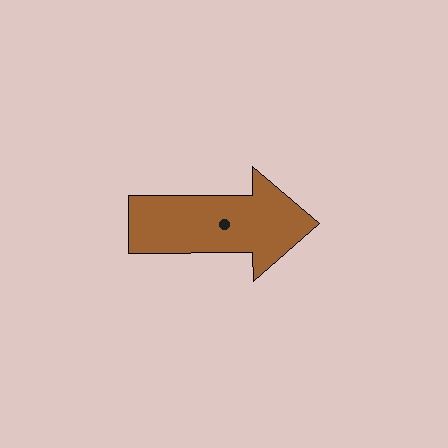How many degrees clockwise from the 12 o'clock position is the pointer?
Approximately 90 degrees.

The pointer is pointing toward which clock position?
Roughly 3 o'clock.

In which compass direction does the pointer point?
East.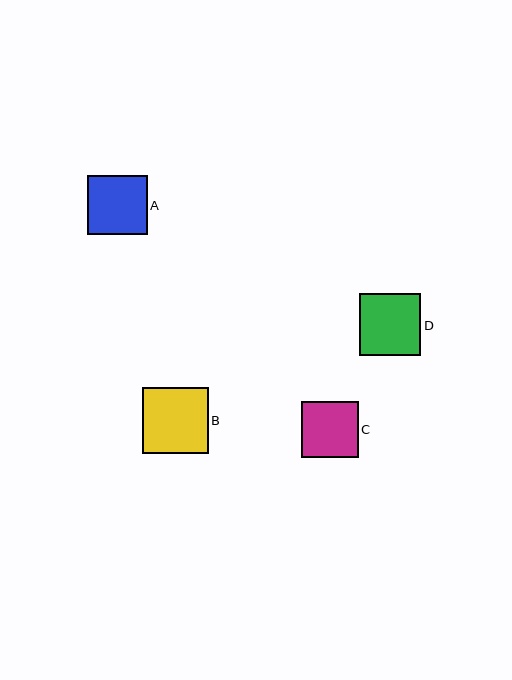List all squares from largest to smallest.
From largest to smallest: B, D, A, C.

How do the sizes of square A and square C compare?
Square A and square C are approximately the same size.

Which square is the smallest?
Square C is the smallest with a size of approximately 57 pixels.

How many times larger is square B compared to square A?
Square B is approximately 1.1 times the size of square A.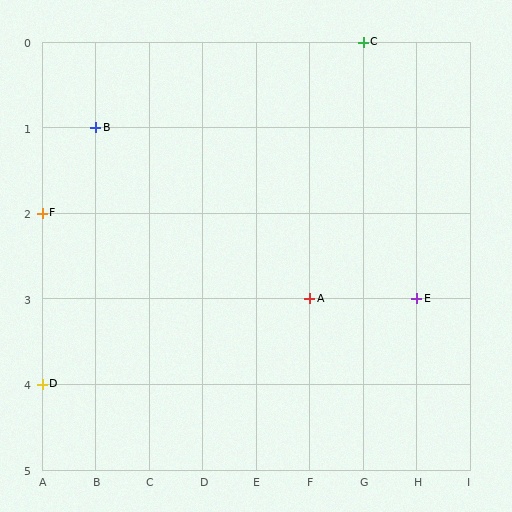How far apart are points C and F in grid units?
Points C and F are 6 columns and 2 rows apart (about 6.3 grid units diagonally).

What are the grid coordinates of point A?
Point A is at grid coordinates (F, 3).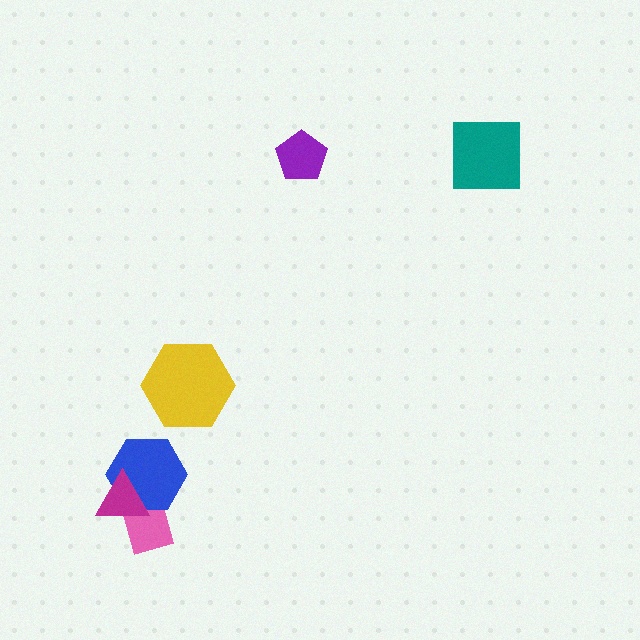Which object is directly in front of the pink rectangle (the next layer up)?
The blue hexagon is directly in front of the pink rectangle.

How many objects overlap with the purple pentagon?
0 objects overlap with the purple pentagon.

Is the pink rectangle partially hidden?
Yes, it is partially covered by another shape.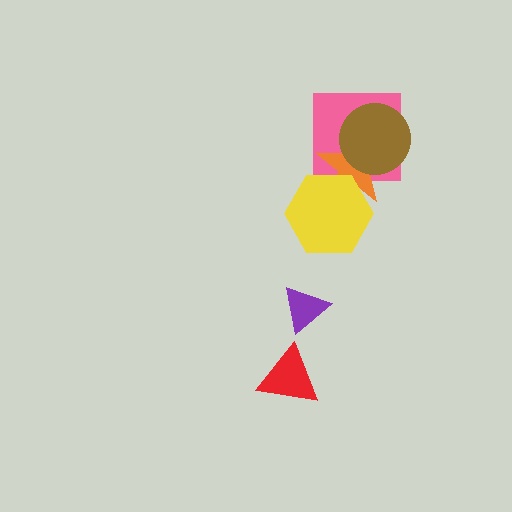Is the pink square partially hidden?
Yes, it is partially covered by another shape.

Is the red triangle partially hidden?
No, no other shape covers it.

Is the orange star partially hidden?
Yes, it is partially covered by another shape.